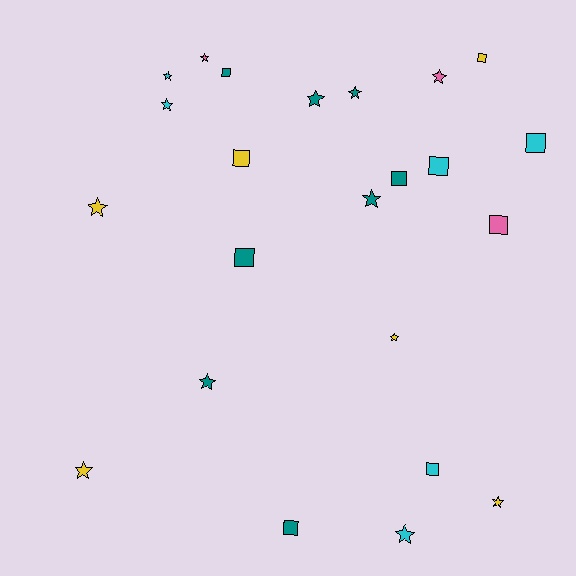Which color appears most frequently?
Teal, with 8 objects.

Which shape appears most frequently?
Star, with 13 objects.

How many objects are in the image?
There are 23 objects.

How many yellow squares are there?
There are 2 yellow squares.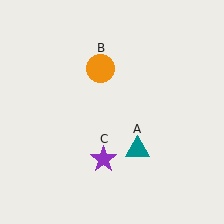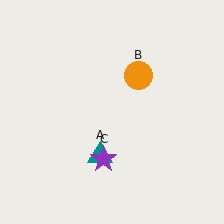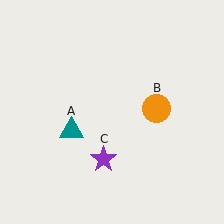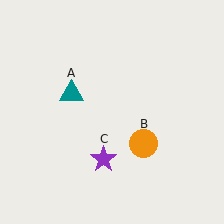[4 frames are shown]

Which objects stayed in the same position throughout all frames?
Purple star (object C) remained stationary.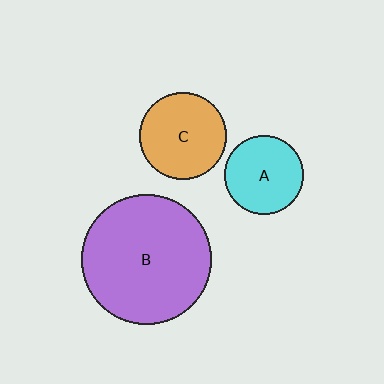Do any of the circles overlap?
No, none of the circles overlap.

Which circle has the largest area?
Circle B (purple).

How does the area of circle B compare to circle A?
Approximately 2.7 times.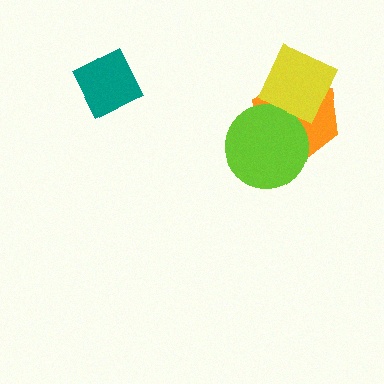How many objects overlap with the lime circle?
2 objects overlap with the lime circle.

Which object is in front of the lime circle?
The yellow diamond is in front of the lime circle.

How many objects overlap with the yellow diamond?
2 objects overlap with the yellow diamond.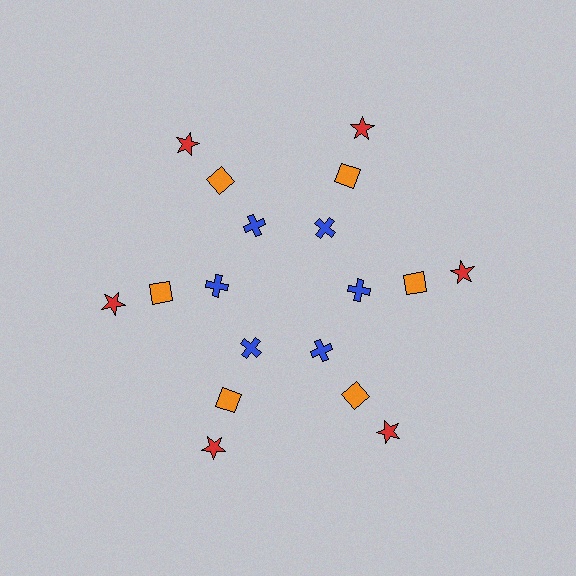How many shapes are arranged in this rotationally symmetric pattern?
There are 18 shapes, arranged in 6 groups of 3.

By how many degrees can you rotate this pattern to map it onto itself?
The pattern maps onto itself every 60 degrees of rotation.